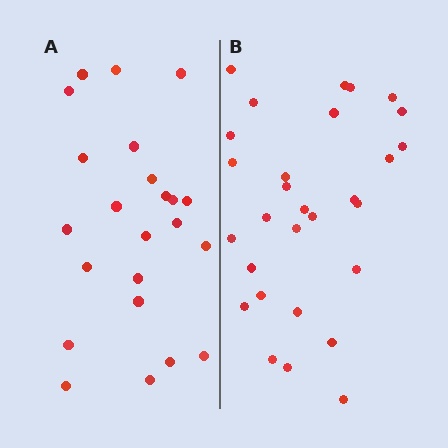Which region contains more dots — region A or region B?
Region B (the right region) has more dots.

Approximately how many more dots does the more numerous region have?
Region B has about 6 more dots than region A.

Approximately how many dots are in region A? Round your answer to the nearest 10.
About 20 dots. (The exact count is 23, which rounds to 20.)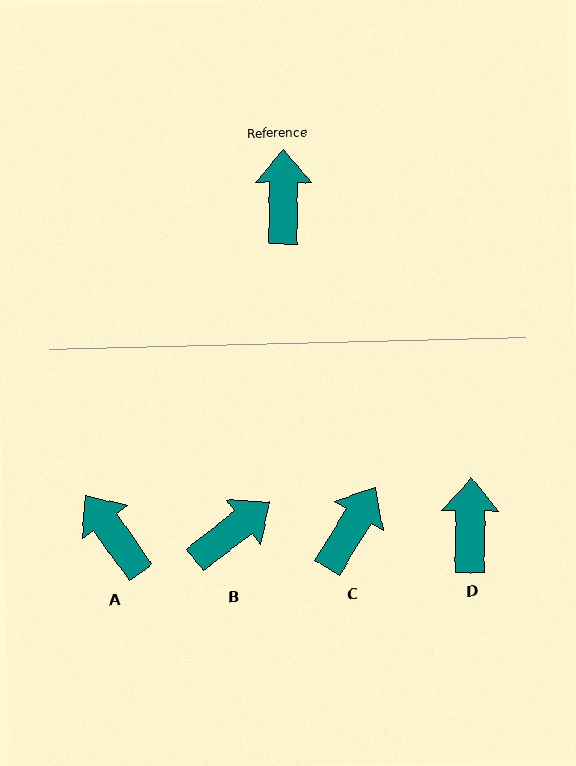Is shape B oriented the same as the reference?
No, it is off by about 52 degrees.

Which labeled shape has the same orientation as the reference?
D.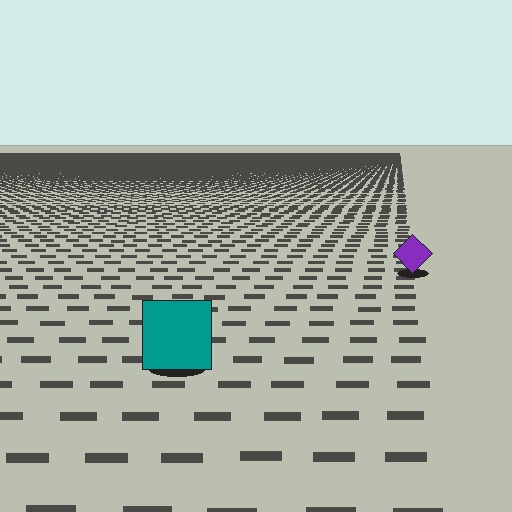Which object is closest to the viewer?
The teal square is closest. The texture marks near it are larger and more spread out.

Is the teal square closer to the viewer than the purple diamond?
Yes. The teal square is closer — you can tell from the texture gradient: the ground texture is coarser near it.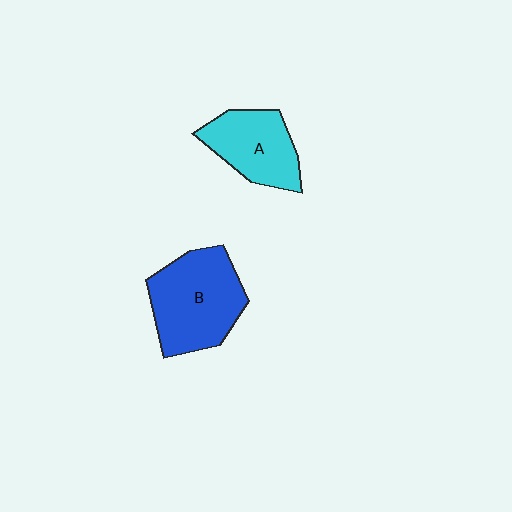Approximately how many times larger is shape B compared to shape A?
Approximately 1.4 times.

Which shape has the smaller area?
Shape A (cyan).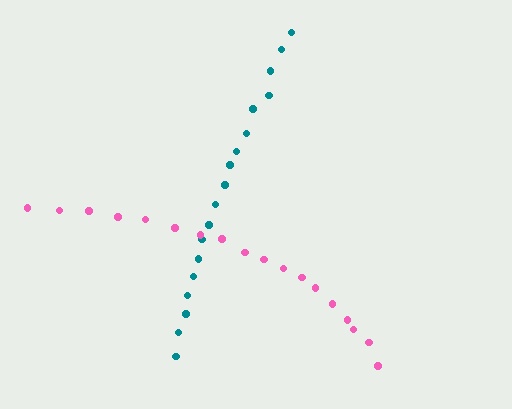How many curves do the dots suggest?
There are 2 distinct paths.